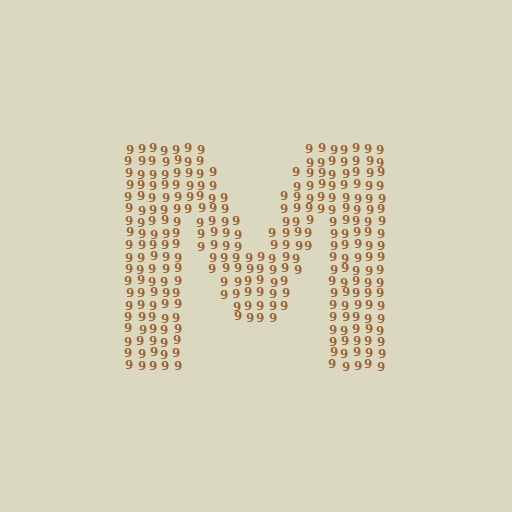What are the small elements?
The small elements are digit 9's.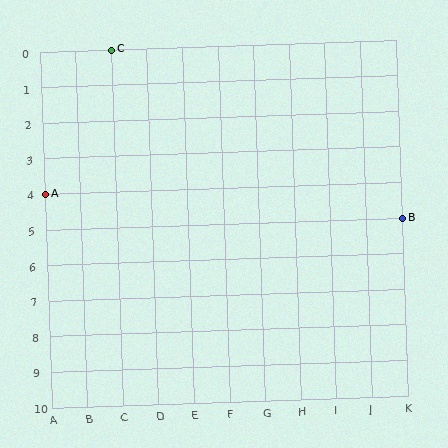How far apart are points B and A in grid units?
Points B and A are 10 columns and 1 row apart (about 10.0 grid units diagonally).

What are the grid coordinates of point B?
Point B is at grid coordinates (K, 5).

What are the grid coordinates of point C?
Point C is at grid coordinates (C, 0).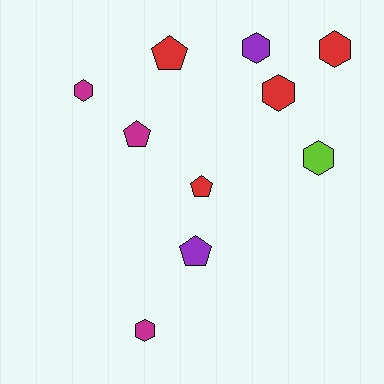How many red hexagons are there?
There are 2 red hexagons.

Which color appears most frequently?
Red, with 4 objects.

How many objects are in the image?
There are 10 objects.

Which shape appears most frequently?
Hexagon, with 6 objects.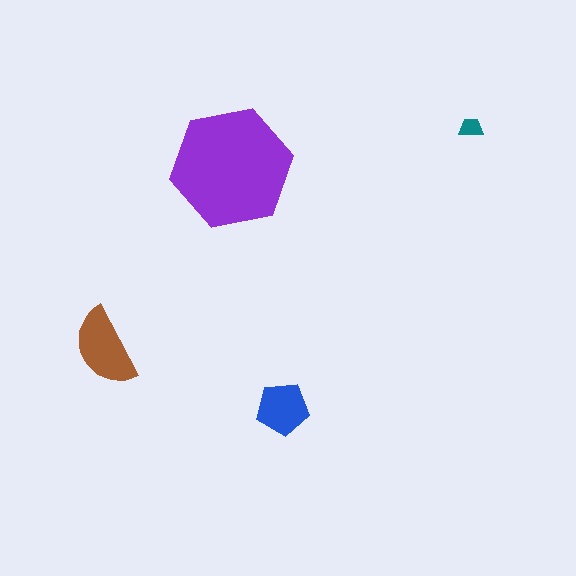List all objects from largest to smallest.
The purple hexagon, the brown semicircle, the blue pentagon, the teal trapezoid.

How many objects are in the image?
There are 4 objects in the image.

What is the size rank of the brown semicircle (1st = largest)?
2nd.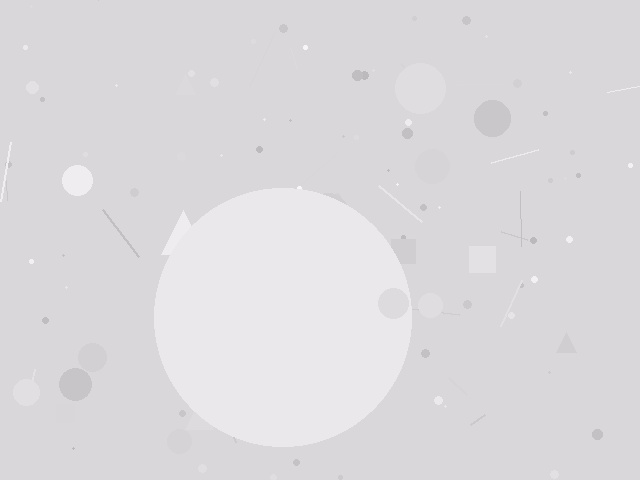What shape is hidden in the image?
A circle is hidden in the image.